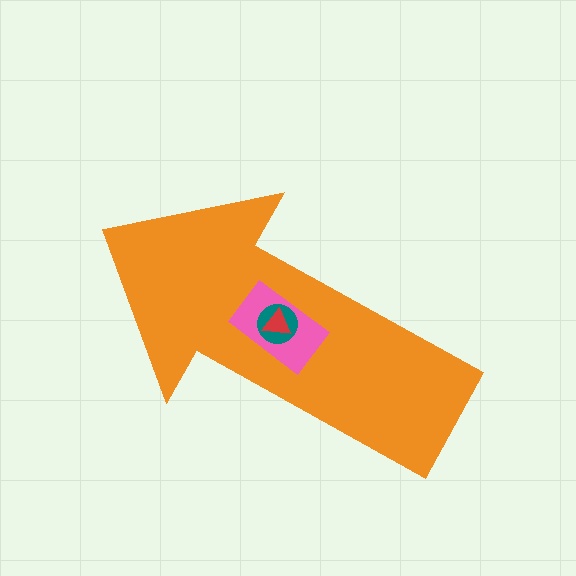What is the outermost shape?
The orange arrow.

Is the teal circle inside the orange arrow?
Yes.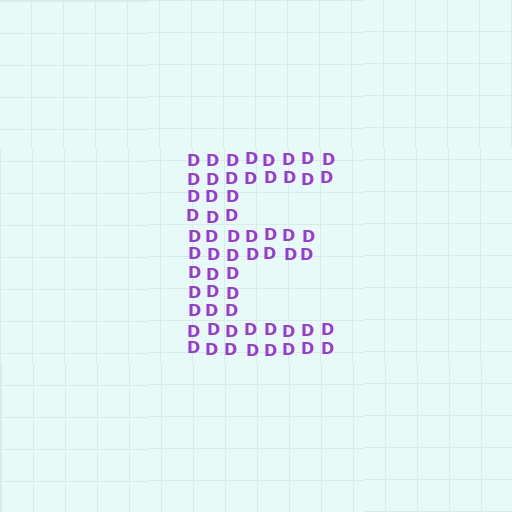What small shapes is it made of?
It is made of small letter D's.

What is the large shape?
The large shape is the letter E.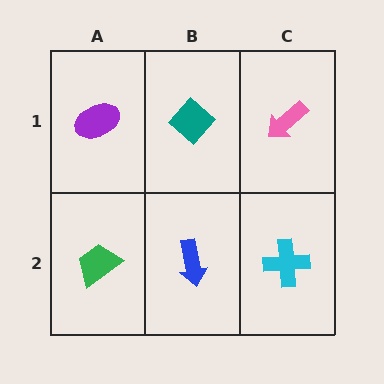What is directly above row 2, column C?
A pink arrow.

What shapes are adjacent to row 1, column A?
A green trapezoid (row 2, column A), a teal diamond (row 1, column B).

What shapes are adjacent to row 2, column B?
A teal diamond (row 1, column B), a green trapezoid (row 2, column A), a cyan cross (row 2, column C).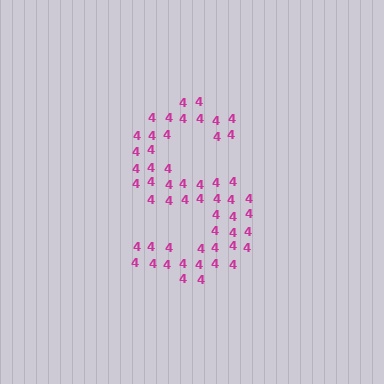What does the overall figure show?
The overall figure shows the letter S.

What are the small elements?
The small elements are digit 4's.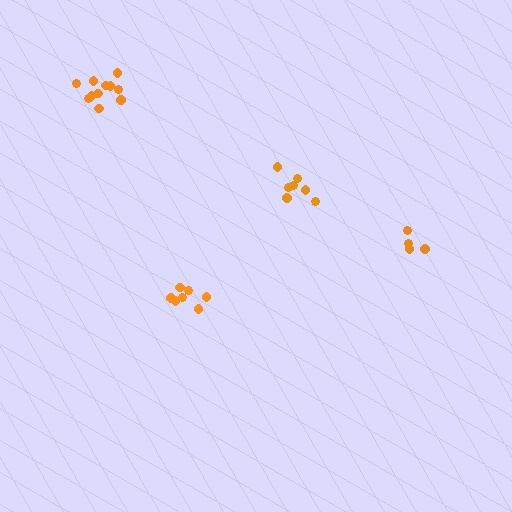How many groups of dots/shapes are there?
There are 4 groups.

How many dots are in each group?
Group 1: 7 dots, Group 2: 11 dots, Group 3: 7 dots, Group 4: 5 dots (30 total).